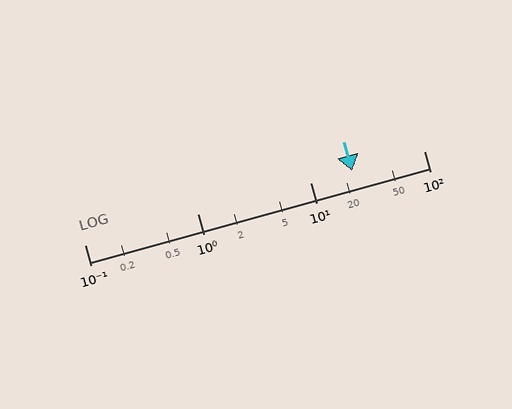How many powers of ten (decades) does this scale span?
The scale spans 3 decades, from 0.1 to 100.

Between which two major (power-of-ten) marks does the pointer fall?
The pointer is between 10 and 100.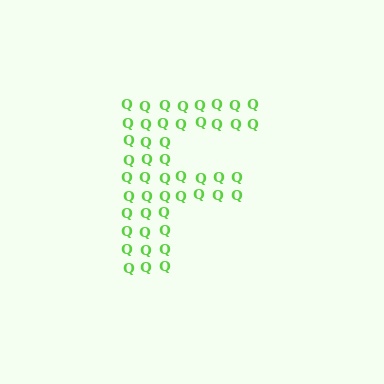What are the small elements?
The small elements are letter Q's.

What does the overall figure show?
The overall figure shows the letter F.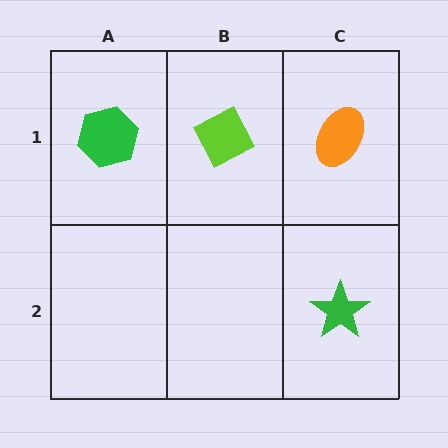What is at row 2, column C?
A green star.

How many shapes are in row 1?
3 shapes.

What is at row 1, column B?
A lime diamond.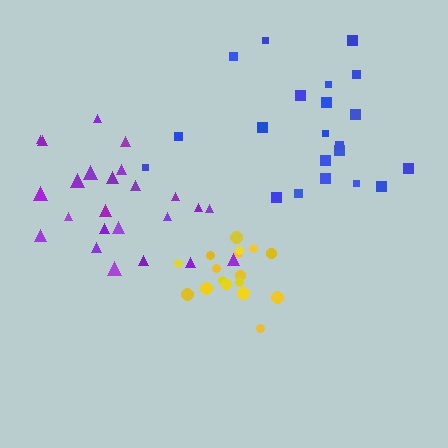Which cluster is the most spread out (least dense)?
Blue.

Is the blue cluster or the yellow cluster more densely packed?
Yellow.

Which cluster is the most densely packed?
Yellow.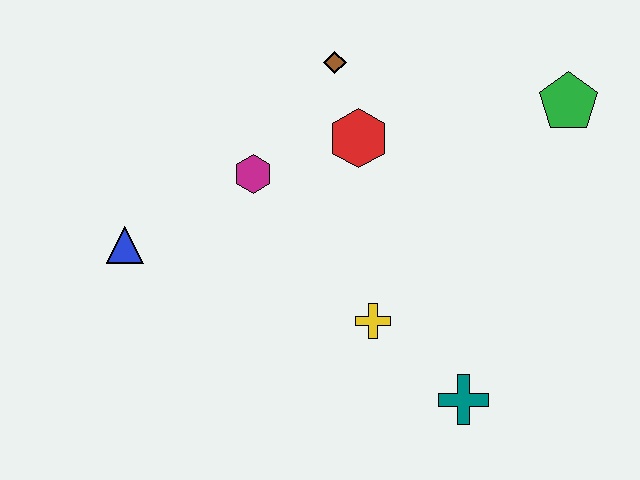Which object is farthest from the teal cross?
The blue triangle is farthest from the teal cross.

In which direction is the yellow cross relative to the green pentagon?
The yellow cross is below the green pentagon.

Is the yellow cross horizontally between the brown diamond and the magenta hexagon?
No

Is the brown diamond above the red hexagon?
Yes